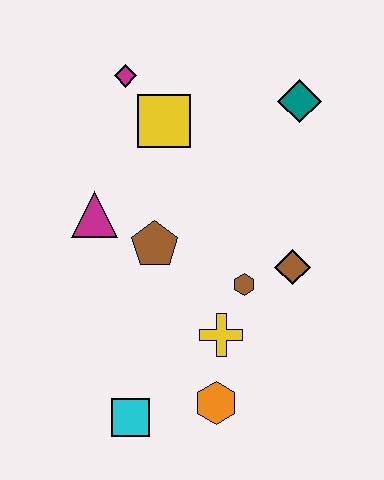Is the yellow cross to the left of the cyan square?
No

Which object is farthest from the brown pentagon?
The teal diamond is farthest from the brown pentagon.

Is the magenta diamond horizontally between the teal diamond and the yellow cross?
No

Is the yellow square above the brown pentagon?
Yes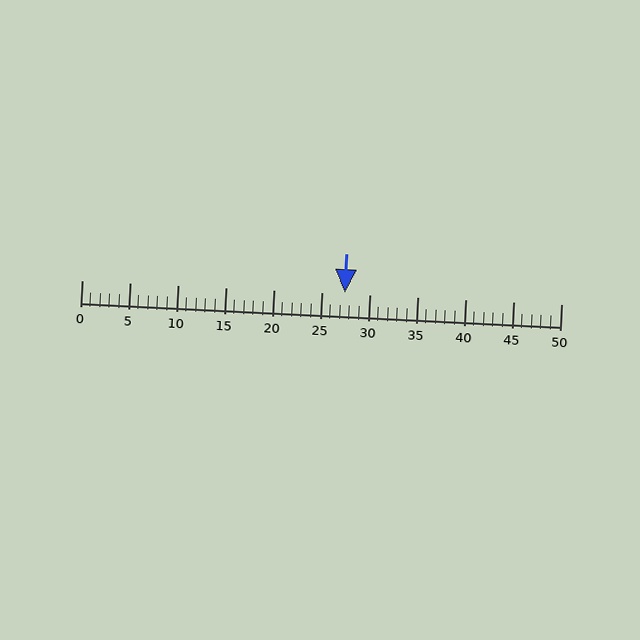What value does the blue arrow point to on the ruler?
The blue arrow points to approximately 27.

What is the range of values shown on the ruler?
The ruler shows values from 0 to 50.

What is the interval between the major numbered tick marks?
The major tick marks are spaced 5 units apart.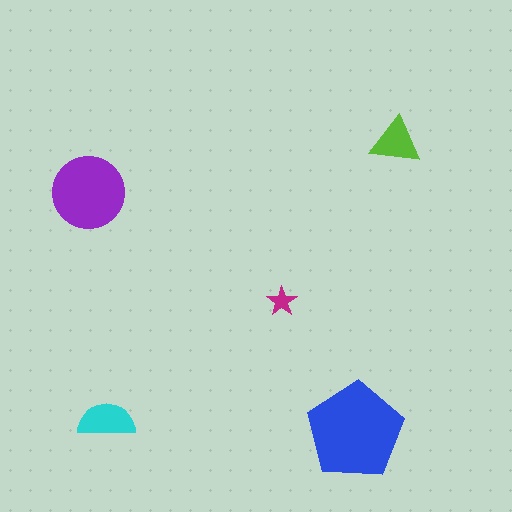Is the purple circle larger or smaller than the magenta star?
Larger.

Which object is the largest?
The blue pentagon.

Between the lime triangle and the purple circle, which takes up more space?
The purple circle.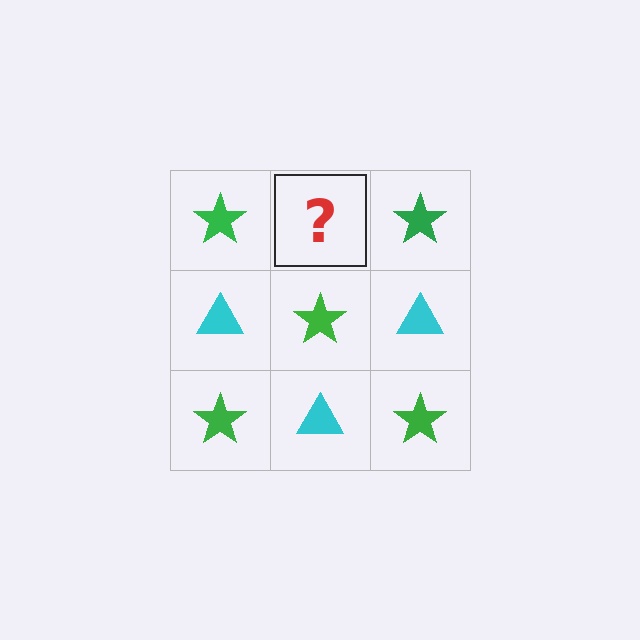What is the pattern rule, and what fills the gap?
The rule is that it alternates green star and cyan triangle in a checkerboard pattern. The gap should be filled with a cyan triangle.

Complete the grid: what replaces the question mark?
The question mark should be replaced with a cyan triangle.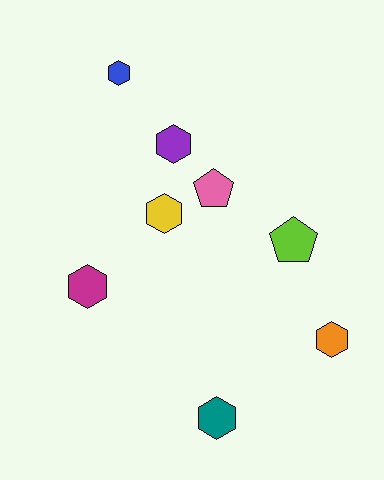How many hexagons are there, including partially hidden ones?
There are 6 hexagons.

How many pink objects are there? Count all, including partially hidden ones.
There is 1 pink object.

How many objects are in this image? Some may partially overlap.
There are 8 objects.